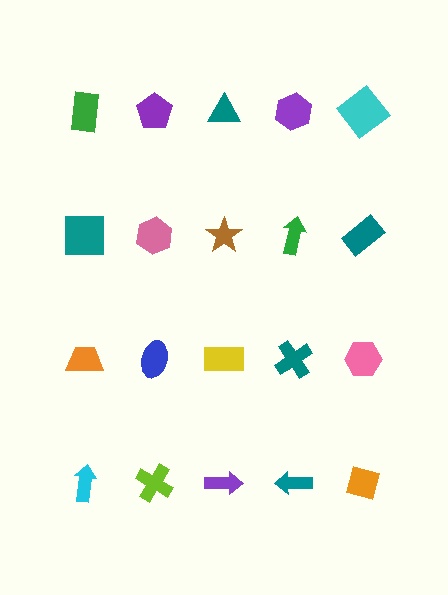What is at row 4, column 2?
A lime cross.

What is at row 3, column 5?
A pink hexagon.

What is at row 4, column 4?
A teal arrow.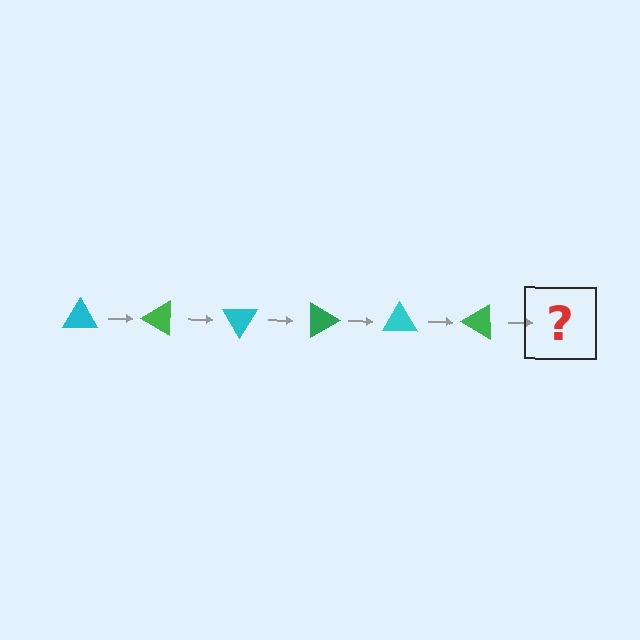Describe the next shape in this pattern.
It should be a cyan triangle, rotated 180 degrees from the start.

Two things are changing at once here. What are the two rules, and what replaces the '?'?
The two rules are that it rotates 30 degrees each step and the color cycles through cyan and green. The '?' should be a cyan triangle, rotated 180 degrees from the start.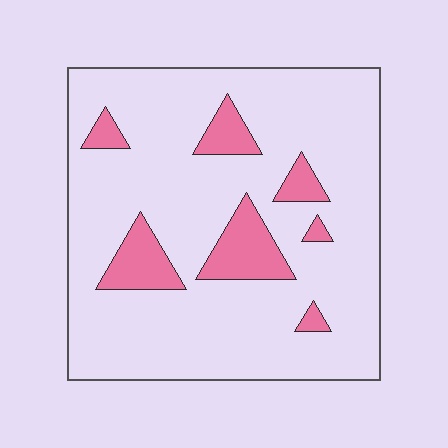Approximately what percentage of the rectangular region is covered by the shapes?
Approximately 15%.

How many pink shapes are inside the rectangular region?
7.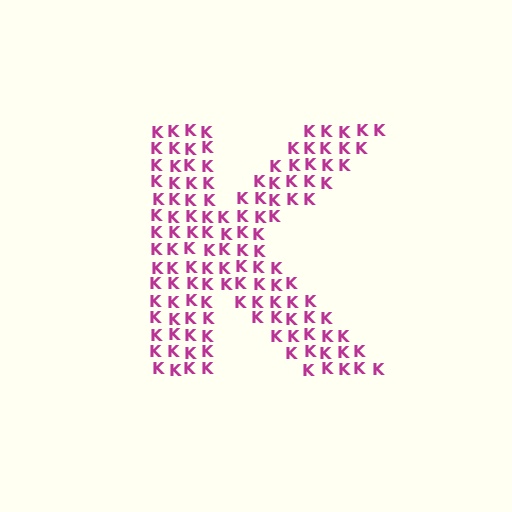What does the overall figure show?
The overall figure shows the letter K.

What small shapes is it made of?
It is made of small letter K's.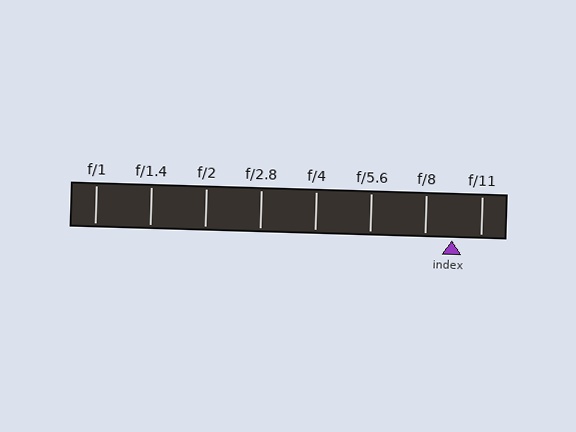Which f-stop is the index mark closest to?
The index mark is closest to f/8.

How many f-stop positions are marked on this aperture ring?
There are 8 f-stop positions marked.